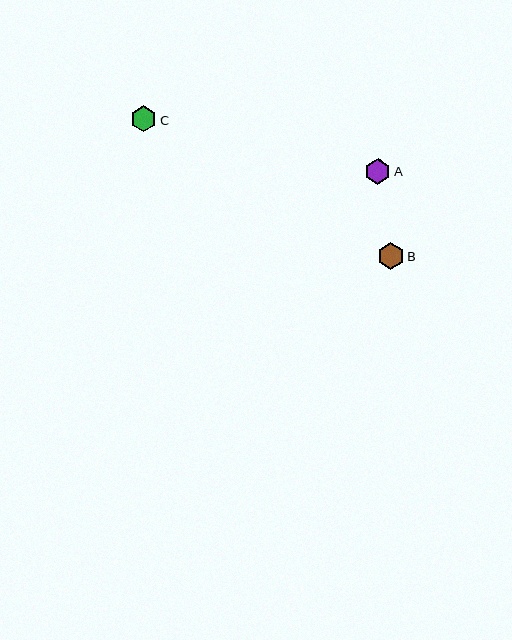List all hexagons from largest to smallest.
From largest to smallest: B, C, A.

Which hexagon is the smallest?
Hexagon A is the smallest with a size of approximately 26 pixels.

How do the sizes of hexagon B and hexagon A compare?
Hexagon B and hexagon A are approximately the same size.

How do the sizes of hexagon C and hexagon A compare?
Hexagon C and hexagon A are approximately the same size.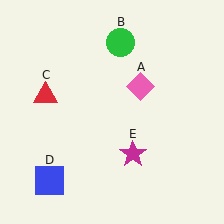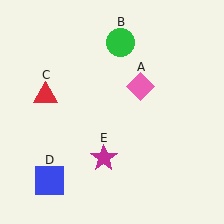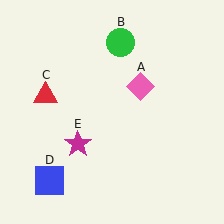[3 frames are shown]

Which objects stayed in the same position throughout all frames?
Pink diamond (object A) and green circle (object B) and red triangle (object C) and blue square (object D) remained stationary.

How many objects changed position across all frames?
1 object changed position: magenta star (object E).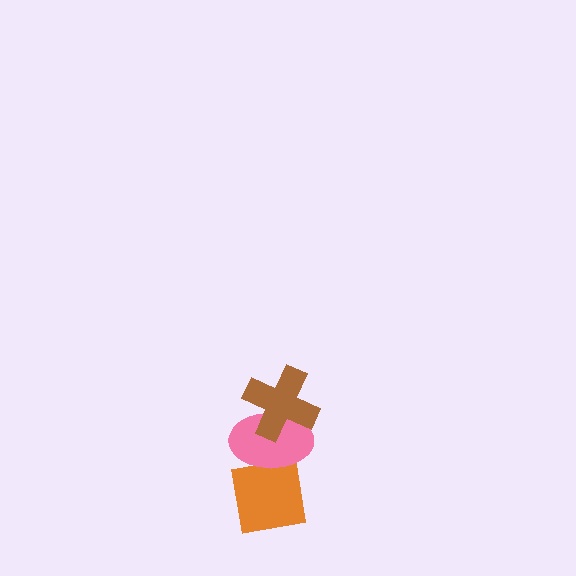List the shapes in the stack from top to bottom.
From top to bottom: the brown cross, the pink ellipse, the orange square.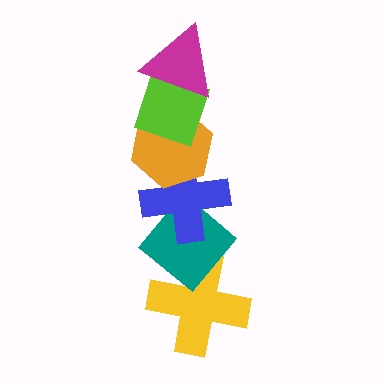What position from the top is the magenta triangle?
The magenta triangle is 1st from the top.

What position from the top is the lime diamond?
The lime diamond is 2nd from the top.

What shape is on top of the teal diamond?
The blue cross is on top of the teal diamond.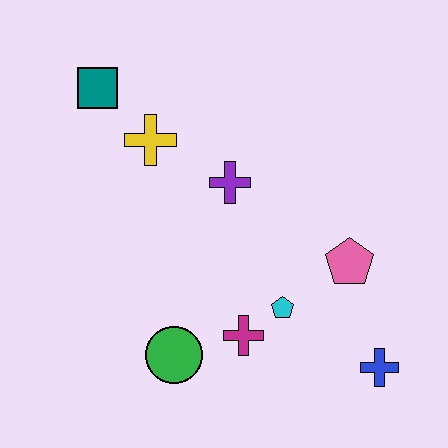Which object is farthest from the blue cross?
The teal square is farthest from the blue cross.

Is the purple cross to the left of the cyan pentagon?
Yes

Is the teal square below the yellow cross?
No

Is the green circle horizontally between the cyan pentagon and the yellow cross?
Yes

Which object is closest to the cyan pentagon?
The magenta cross is closest to the cyan pentagon.